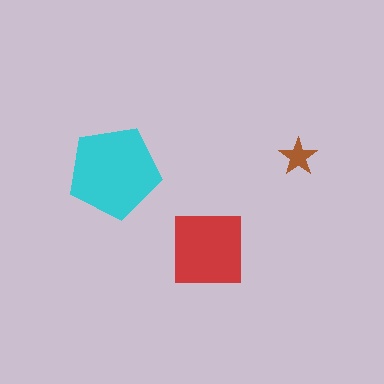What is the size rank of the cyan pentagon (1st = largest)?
1st.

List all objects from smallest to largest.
The brown star, the red square, the cyan pentagon.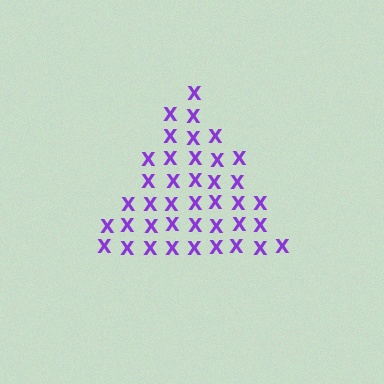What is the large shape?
The large shape is a triangle.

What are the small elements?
The small elements are letter X's.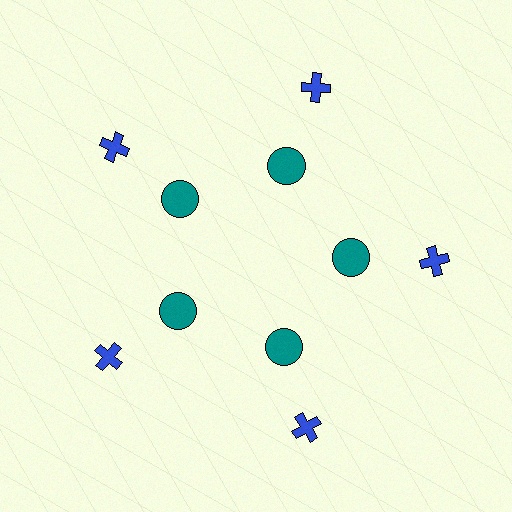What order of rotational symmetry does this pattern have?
This pattern has 5-fold rotational symmetry.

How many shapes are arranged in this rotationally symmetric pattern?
There are 10 shapes, arranged in 5 groups of 2.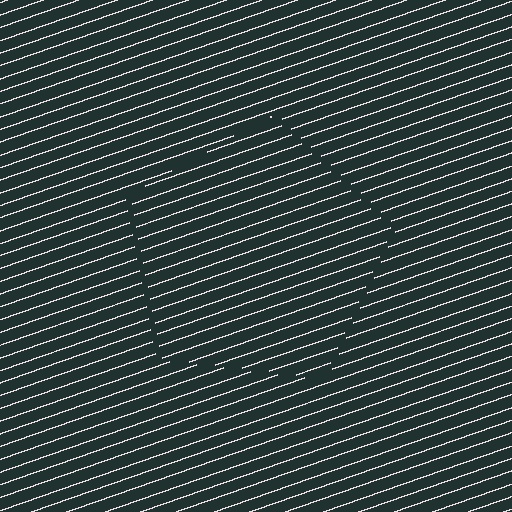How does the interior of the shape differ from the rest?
The interior of the shape contains the same grating, shifted by half a period — the contour is defined by the phase discontinuity where line-ends from the inner and outer gratings abut.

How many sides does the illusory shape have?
5 sides — the line-ends trace a pentagon.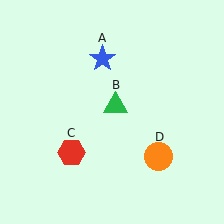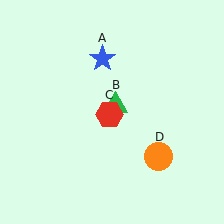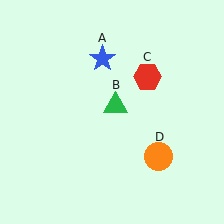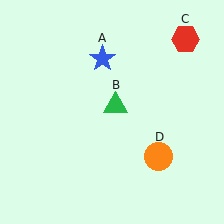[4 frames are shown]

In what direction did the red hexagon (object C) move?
The red hexagon (object C) moved up and to the right.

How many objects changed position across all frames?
1 object changed position: red hexagon (object C).